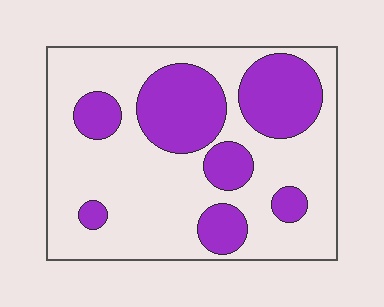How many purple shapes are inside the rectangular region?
7.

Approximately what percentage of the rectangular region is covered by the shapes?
Approximately 30%.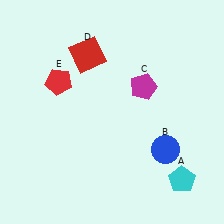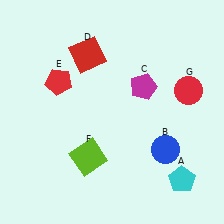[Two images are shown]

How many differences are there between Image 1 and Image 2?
There are 2 differences between the two images.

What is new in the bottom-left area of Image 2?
A lime square (F) was added in the bottom-left area of Image 2.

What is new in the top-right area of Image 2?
A red circle (G) was added in the top-right area of Image 2.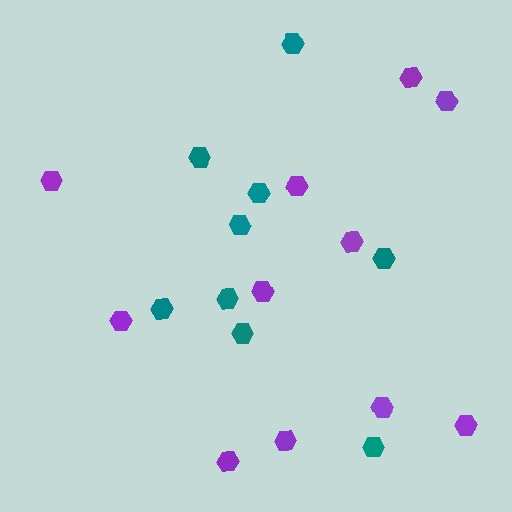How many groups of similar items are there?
There are 2 groups: one group of purple hexagons (11) and one group of teal hexagons (9).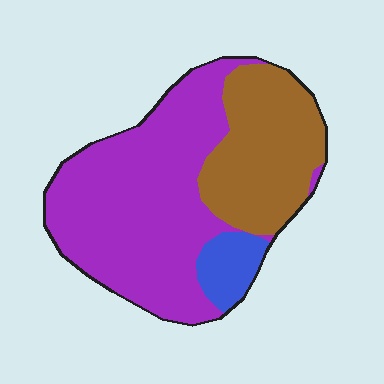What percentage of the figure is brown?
Brown takes up about one third (1/3) of the figure.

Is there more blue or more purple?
Purple.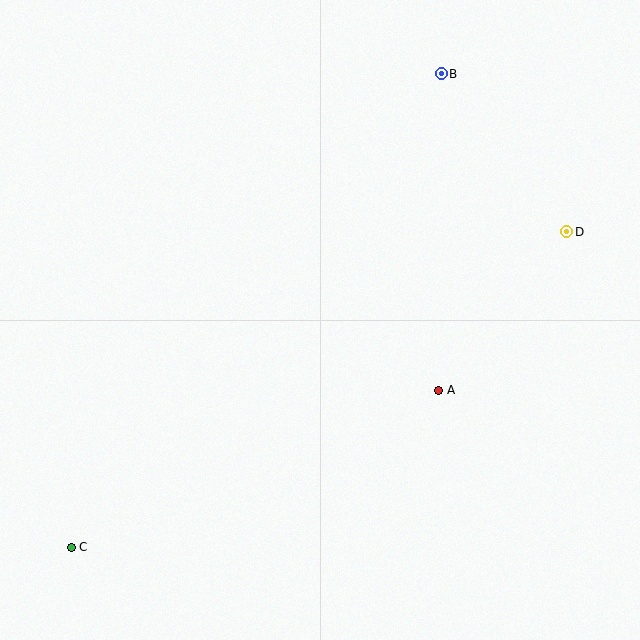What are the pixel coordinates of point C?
Point C is at (71, 547).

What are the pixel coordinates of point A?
Point A is at (439, 390).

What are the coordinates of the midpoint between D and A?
The midpoint between D and A is at (503, 311).